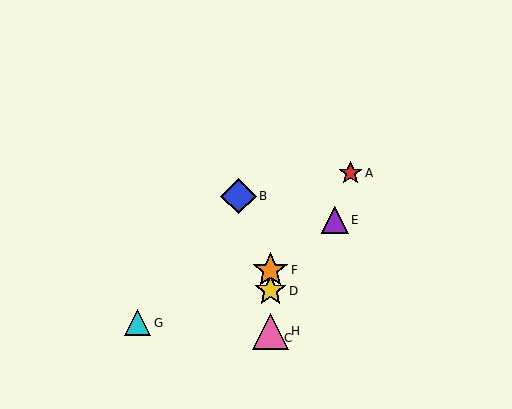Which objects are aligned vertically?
Objects C, D, F, H are aligned vertically.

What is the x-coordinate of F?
Object F is at x≈270.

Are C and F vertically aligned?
Yes, both are at x≈270.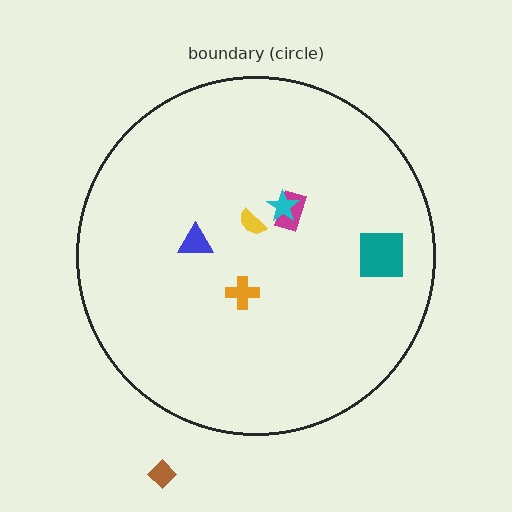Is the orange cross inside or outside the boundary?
Inside.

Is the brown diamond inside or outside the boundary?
Outside.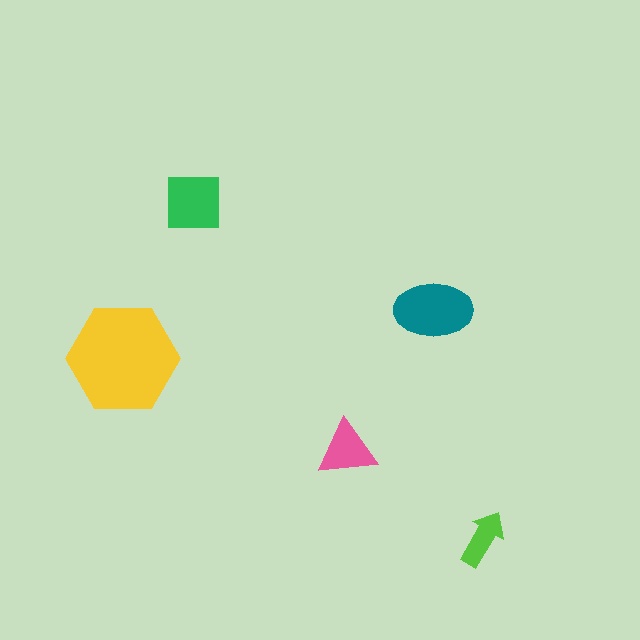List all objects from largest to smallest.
The yellow hexagon, the teal ellipse, the green square, the pink triangle, the lime arrow.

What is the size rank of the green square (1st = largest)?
3rd.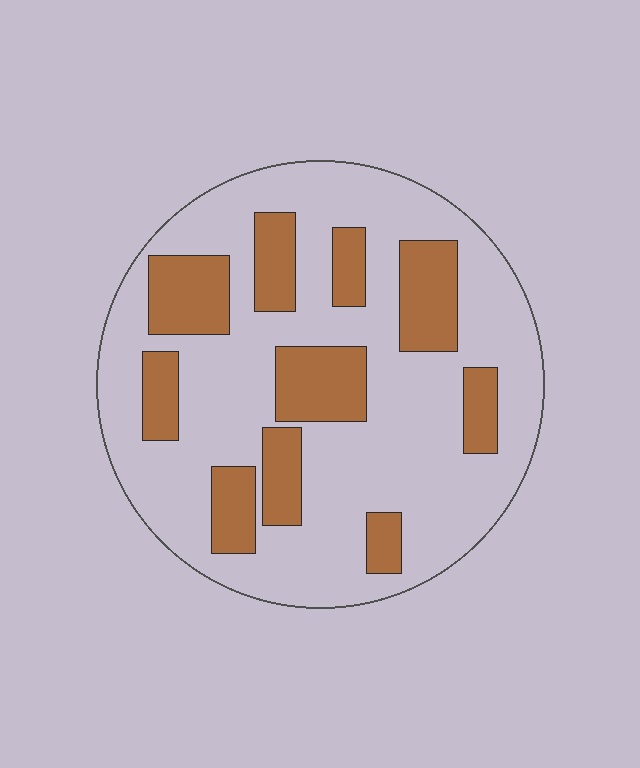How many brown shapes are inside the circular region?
10.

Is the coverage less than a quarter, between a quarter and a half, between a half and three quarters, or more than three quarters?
Between a quarter and a half.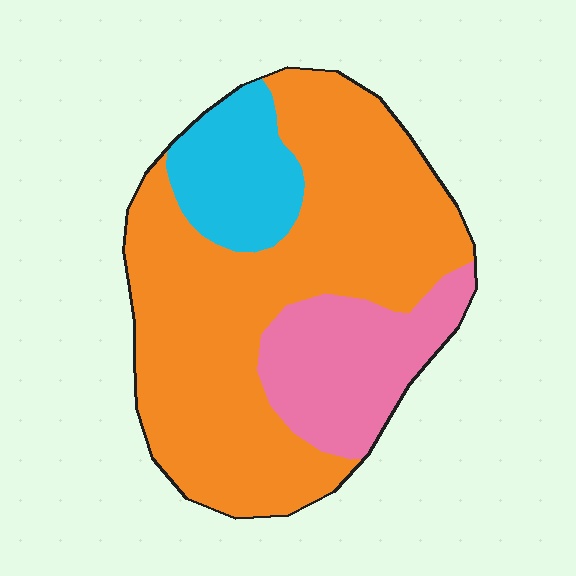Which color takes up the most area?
Orange, at roughly 65%.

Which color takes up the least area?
Cyan, at roughly 15%.